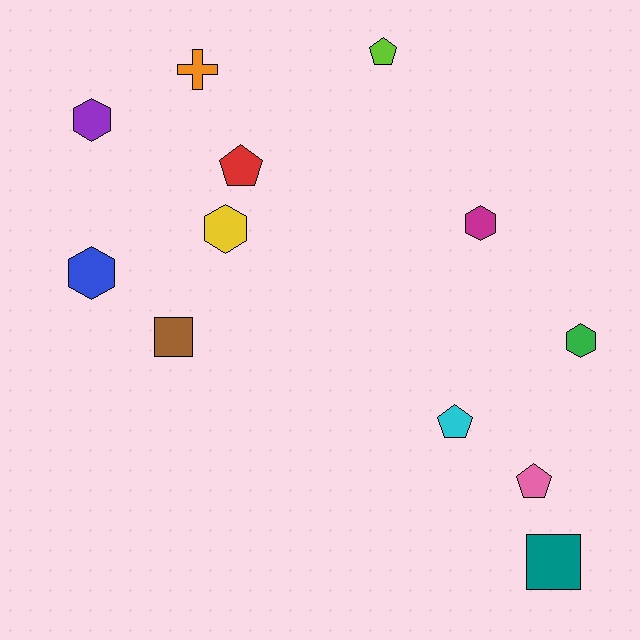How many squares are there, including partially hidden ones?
There are 2 squares.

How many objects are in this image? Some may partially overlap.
There are 12 objects.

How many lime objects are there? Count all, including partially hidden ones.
There is 1 lime object.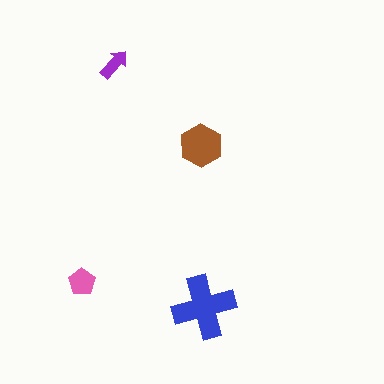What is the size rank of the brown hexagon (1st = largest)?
2nd.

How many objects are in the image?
There are 4 objects in the image.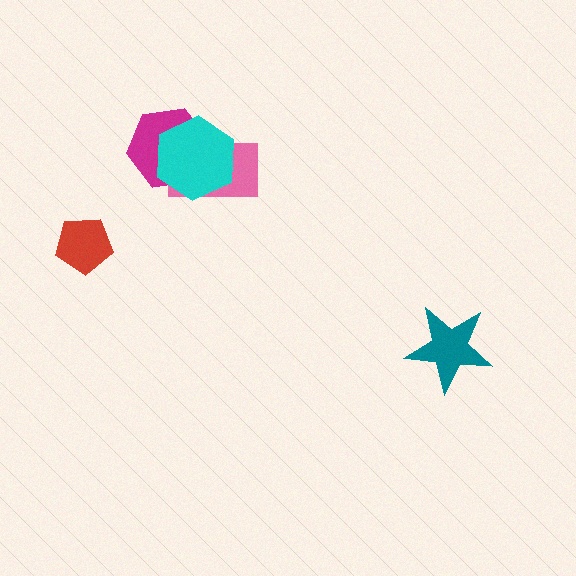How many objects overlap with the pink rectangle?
2 objects overlap with the pink rectangle.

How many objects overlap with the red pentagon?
0 objects overlap with the red pentagon.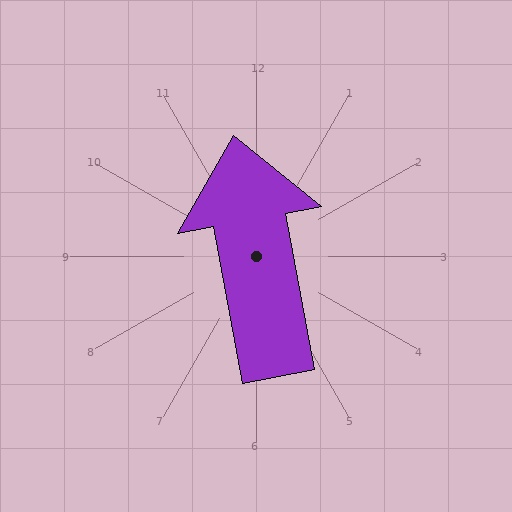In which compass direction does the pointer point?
North.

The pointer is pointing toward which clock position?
Roughly 12 o'clock.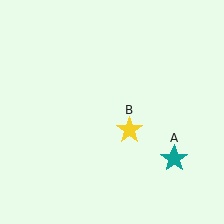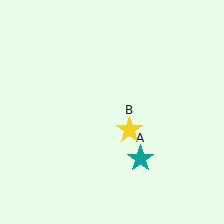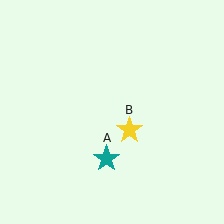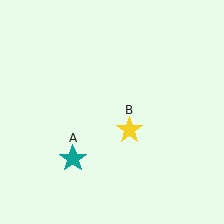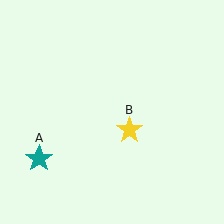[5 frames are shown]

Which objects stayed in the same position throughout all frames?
Yellow star (object B) remained stationary.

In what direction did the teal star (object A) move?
The teal star (object A) moved left.